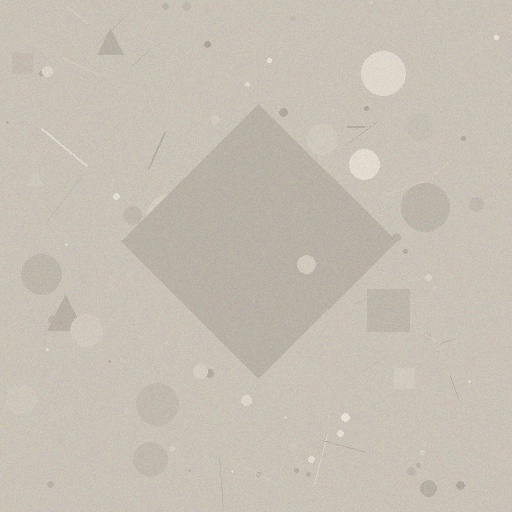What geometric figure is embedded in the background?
A diamond is embedded in the background.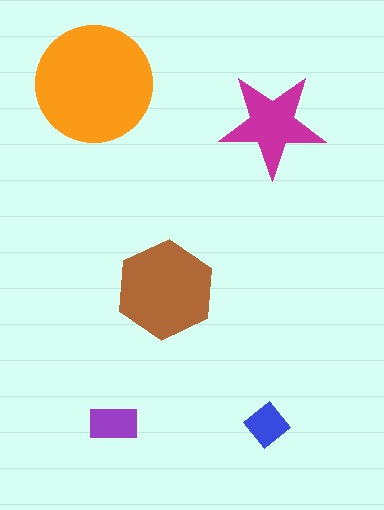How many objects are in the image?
There are 5 objects in the image.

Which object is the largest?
The orange circle.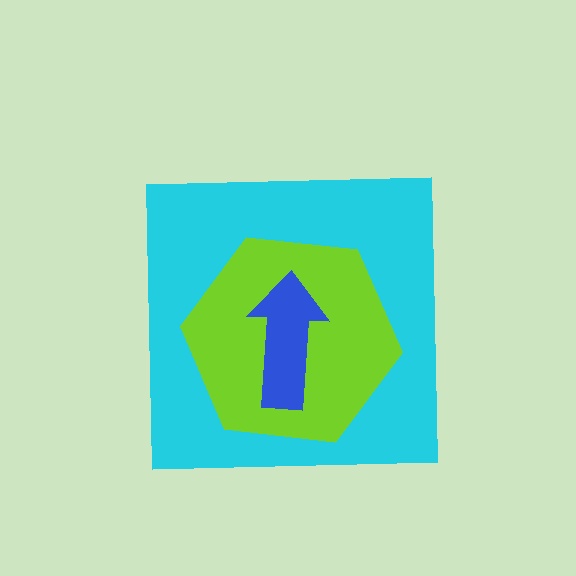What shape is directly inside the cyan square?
The lime hexagon.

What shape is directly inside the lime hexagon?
The blue arrow.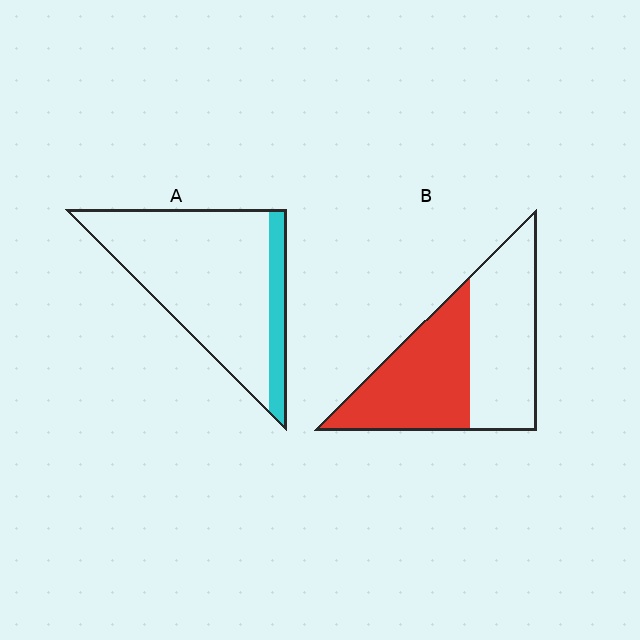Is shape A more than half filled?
No.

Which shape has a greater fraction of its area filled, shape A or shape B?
Shape B.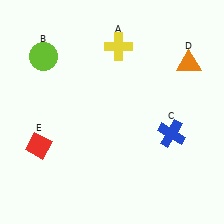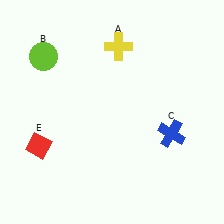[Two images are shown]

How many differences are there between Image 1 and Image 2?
There is 1 difference between the two images.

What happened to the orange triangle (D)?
The orange triangle (D) was removed in Image 2. It was in the top-right area of Image 1.